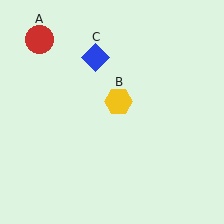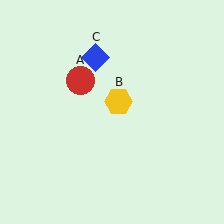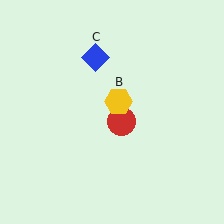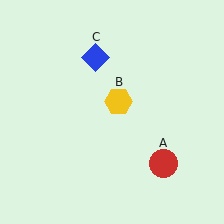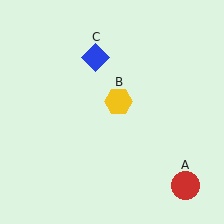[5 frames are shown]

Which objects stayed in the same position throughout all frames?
Yellow hexagon (object B) and blue diamond (object C) remained stationary.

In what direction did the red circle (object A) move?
The red circle (object A) moved down and to the right.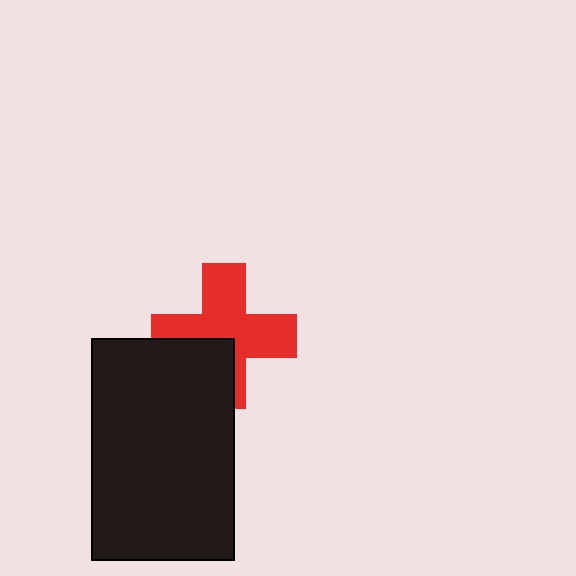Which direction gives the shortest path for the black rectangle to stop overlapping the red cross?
Moving toward the lower-left gives the shortest separation.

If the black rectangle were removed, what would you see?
You would see the complete red cross.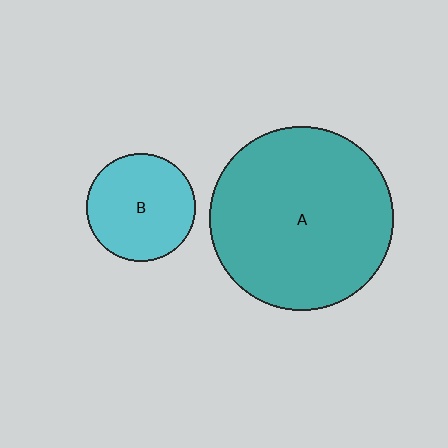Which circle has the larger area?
Circle A (teal).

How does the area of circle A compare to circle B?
Approximately 2.9 times.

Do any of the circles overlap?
No, none of the circles overlap.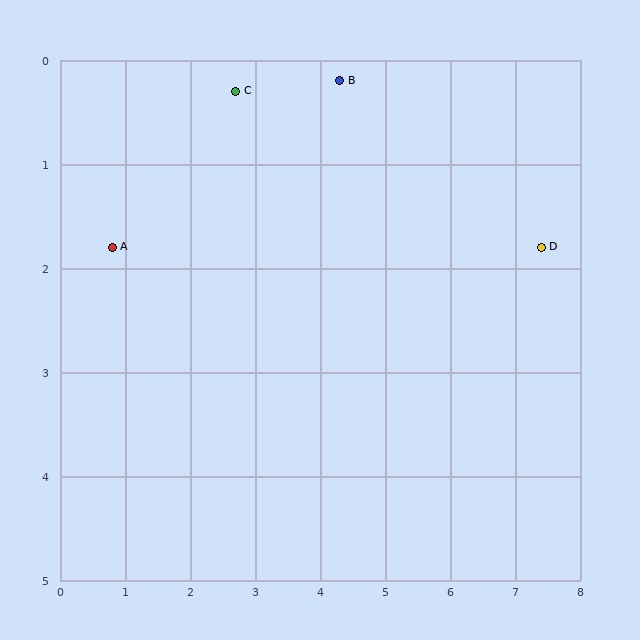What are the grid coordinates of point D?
Point D is at approximately (7.4, 1.8).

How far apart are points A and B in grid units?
Points A and B are about 3.8 grid units apart.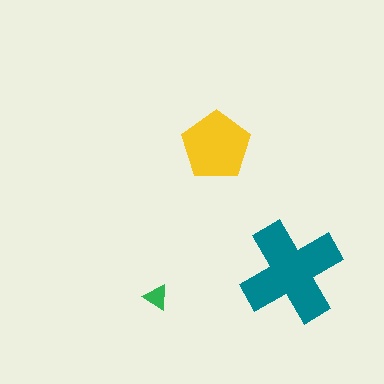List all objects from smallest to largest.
The green triangle, the yellow pentagon, the teal cross.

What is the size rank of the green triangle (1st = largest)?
3rd.